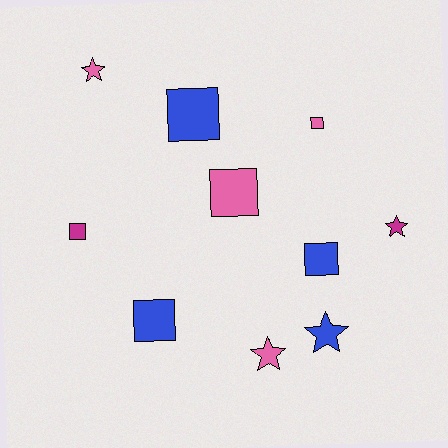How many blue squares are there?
There are 3 blue squares.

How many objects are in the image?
There are 10 objects.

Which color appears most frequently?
Blue, with 4 objects.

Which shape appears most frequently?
Square, with 6 objects.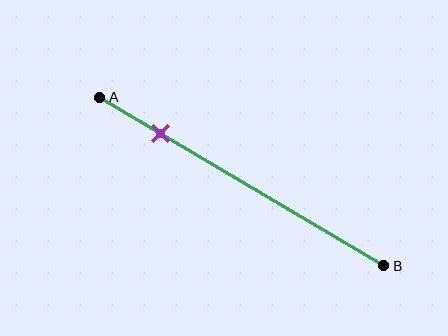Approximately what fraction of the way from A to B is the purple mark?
The purple mark is approximately 20% of the way from A to B.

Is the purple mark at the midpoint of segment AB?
No, the mark is at about 20% from A, not at the 50% midpoint.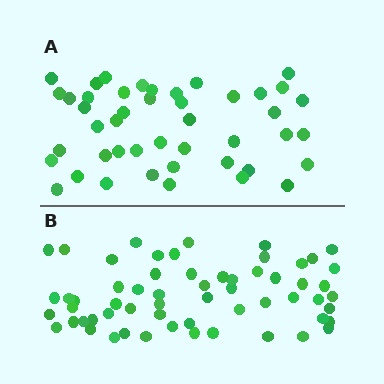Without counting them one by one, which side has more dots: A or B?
Region B (the bottom region) has more dots.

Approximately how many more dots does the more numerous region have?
Region B has approximately 15 more dots than region A.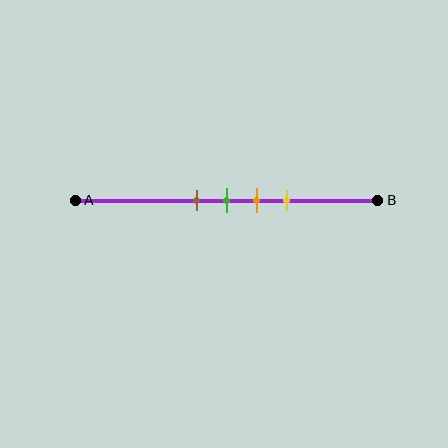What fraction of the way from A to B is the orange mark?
The orange mark is approximately 60% (0.6) of the way from A to B.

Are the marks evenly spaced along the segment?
Yes, the marks are approximately evenly spaced.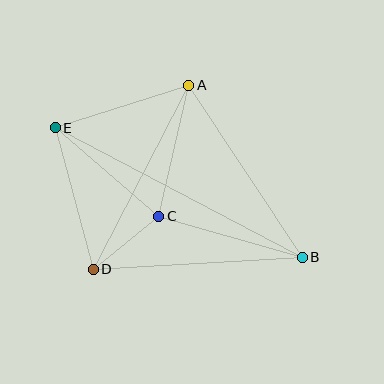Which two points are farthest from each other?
Points B and E are farthest from each other.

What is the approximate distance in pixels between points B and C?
The distance between B and C is approximately 149 pixels.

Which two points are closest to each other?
Points C and D are closest to each other.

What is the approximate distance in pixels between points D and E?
The distance between D and E is approximately 146 pixels.